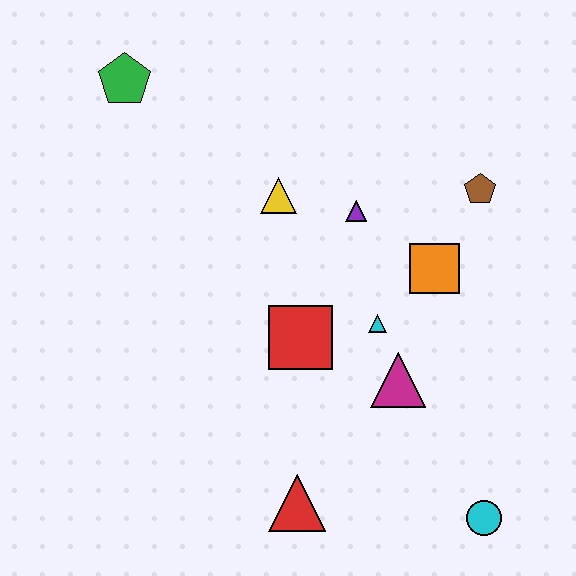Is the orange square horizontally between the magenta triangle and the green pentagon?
No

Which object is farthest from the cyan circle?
The green pentagon is farthest from the cyan circle.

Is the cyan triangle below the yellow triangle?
Yes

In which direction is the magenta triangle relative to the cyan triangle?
The magenta triangle is below the cyan triangle.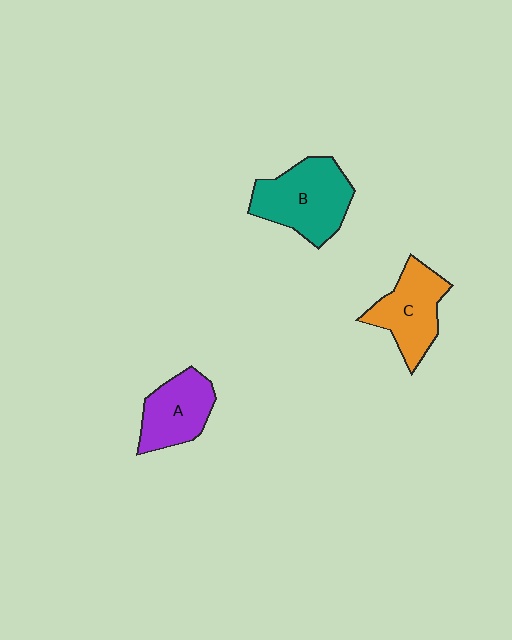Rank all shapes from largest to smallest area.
From largest to smallest: B (teal), C (orange), A (purple).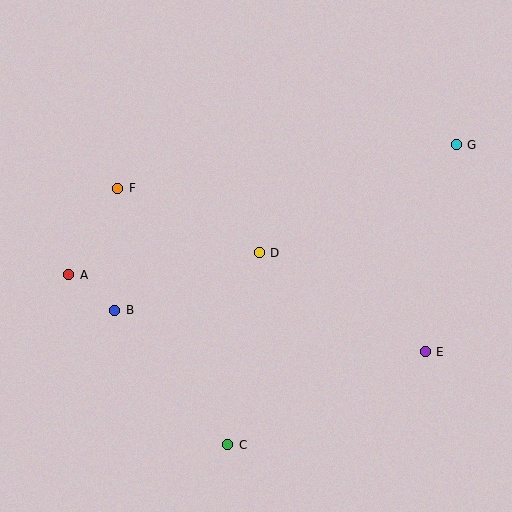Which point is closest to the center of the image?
Point D at (259, 253) is closest to the center.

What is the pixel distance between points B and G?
The distance between B and G is 380 pixels.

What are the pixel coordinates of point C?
Point C is at (228, 445).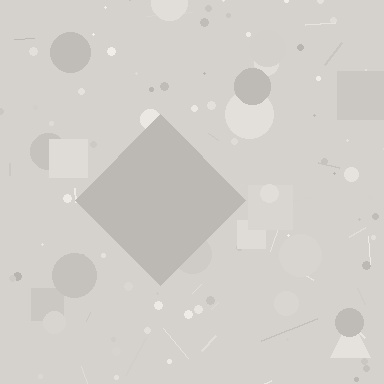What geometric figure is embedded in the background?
A diamond is embedded in the background.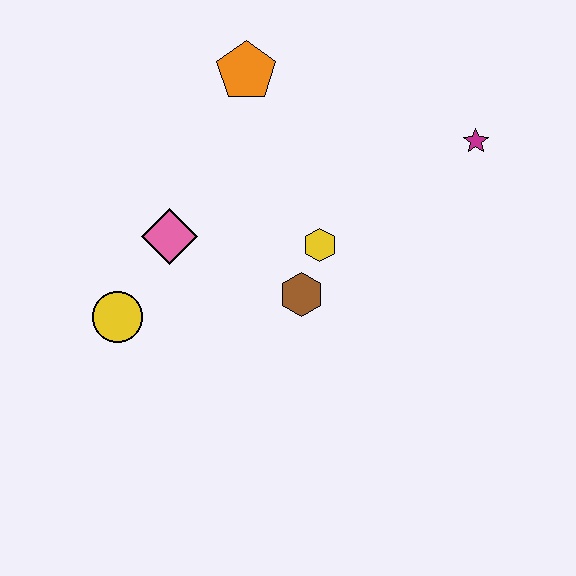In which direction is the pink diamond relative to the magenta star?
The pink diamond is to the left of the magenta star.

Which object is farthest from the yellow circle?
The magenta star is farthest from the yellow circle.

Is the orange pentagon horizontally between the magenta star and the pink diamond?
Yes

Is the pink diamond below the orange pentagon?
Yes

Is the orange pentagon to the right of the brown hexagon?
No